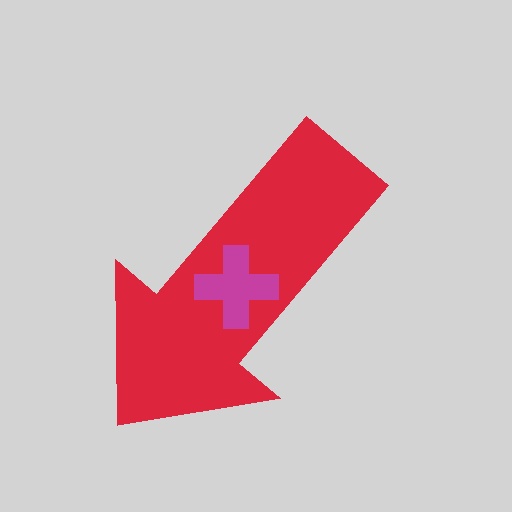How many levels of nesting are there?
2.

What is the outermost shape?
The red arrow.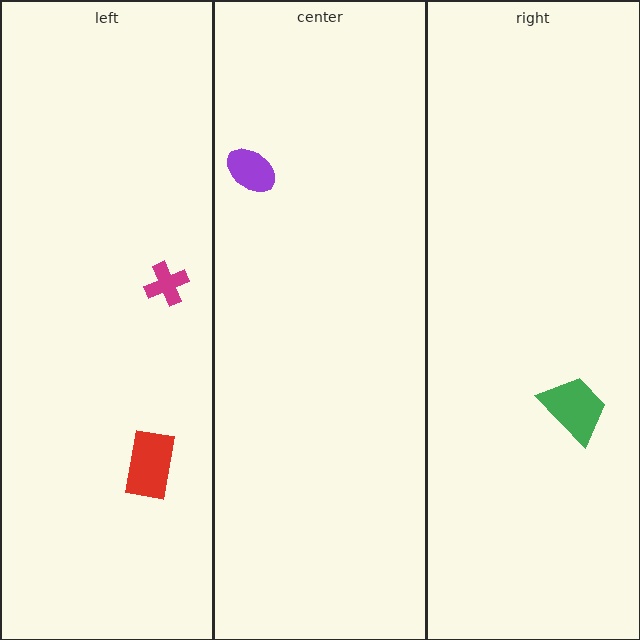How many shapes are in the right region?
1.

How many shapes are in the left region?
2.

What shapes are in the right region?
The green trapezoid.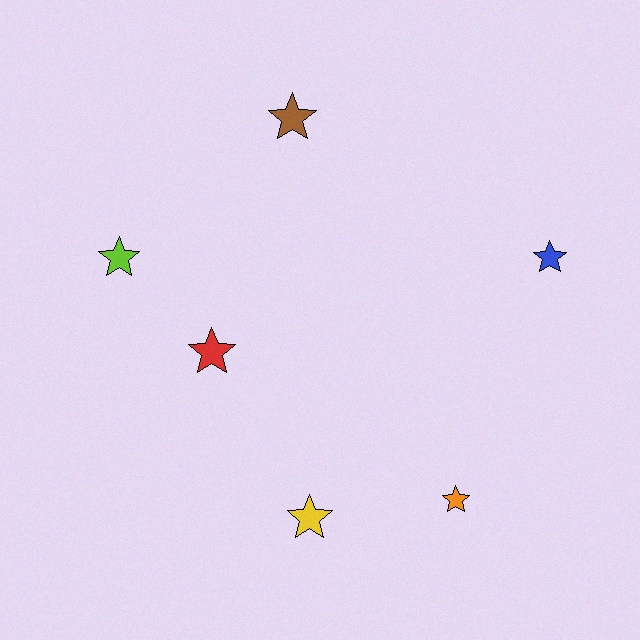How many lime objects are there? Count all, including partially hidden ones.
There is 1 lime object.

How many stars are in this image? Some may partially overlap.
There are 6 stars.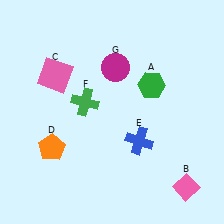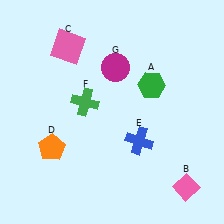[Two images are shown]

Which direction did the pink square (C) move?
The pink square (C) moved up.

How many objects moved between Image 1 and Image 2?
1 object moved between the two images.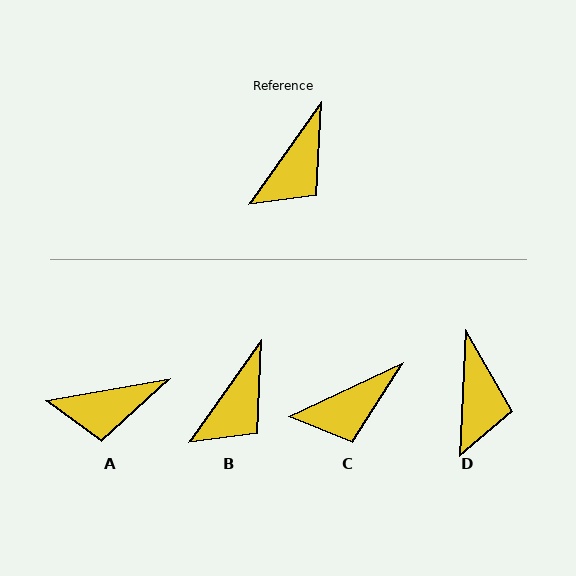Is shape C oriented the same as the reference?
No, it is off by about 30 degrees.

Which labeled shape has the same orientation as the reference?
B.